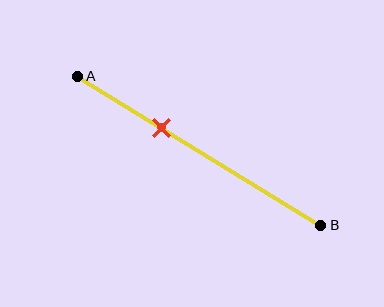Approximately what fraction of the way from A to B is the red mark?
The red mark is approximately 35% of the way from A to B.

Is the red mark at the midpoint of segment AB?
No, the mark is at about 35% from A, not at the 50% midpoint.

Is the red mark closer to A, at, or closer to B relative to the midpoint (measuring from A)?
The red mark is closer to point A than the midpoint of segment AB.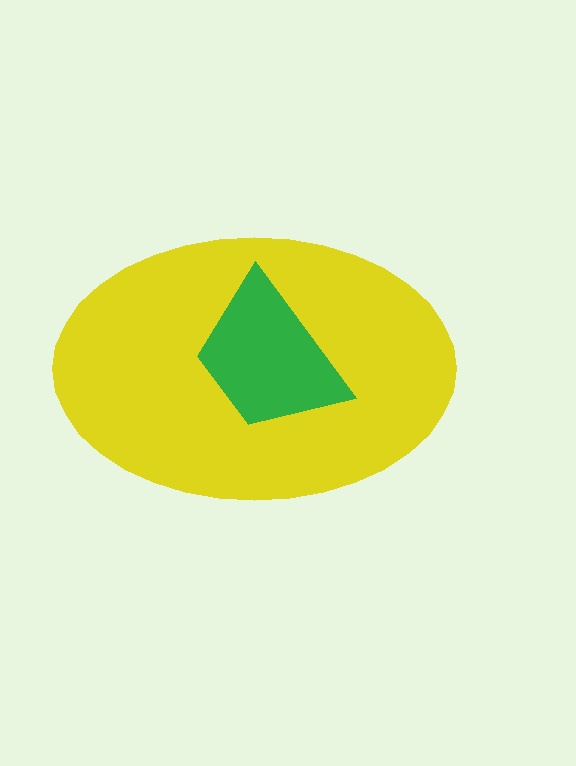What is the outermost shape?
The yellow ellipse.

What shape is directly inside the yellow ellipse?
The green trapezoid.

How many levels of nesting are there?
2.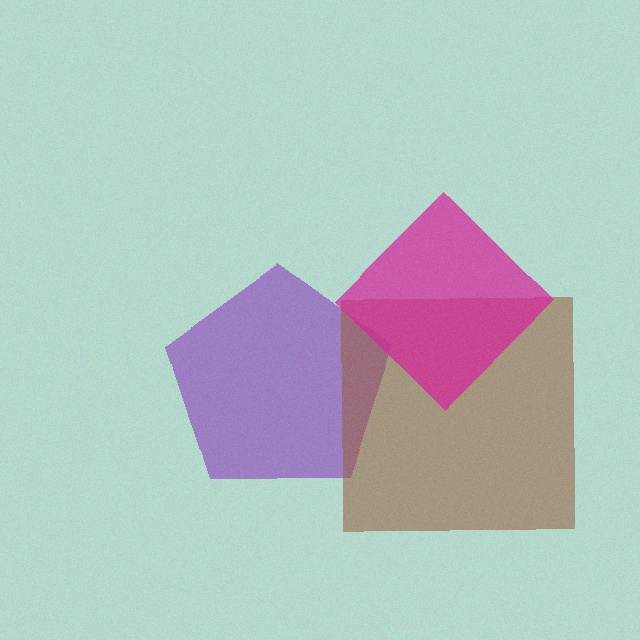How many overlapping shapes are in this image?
There are 3 overlapping shapes in the image.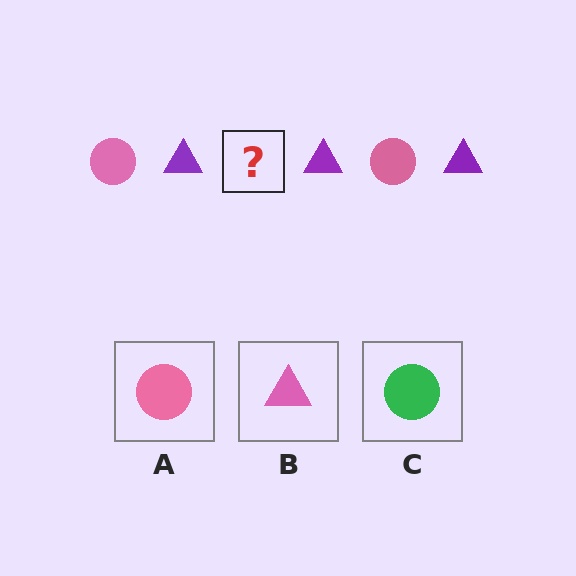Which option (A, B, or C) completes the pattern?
A.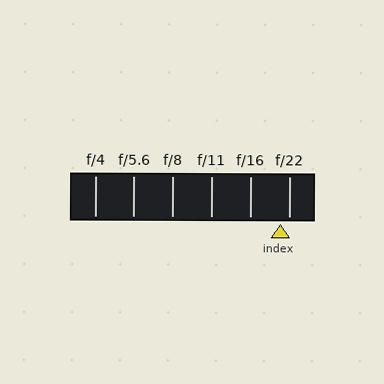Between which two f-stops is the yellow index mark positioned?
The index mark is between f/16 and f/22.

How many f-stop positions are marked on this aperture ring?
There are 6 f-stop positions marked.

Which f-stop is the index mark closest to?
The index mark is closest to f/22.